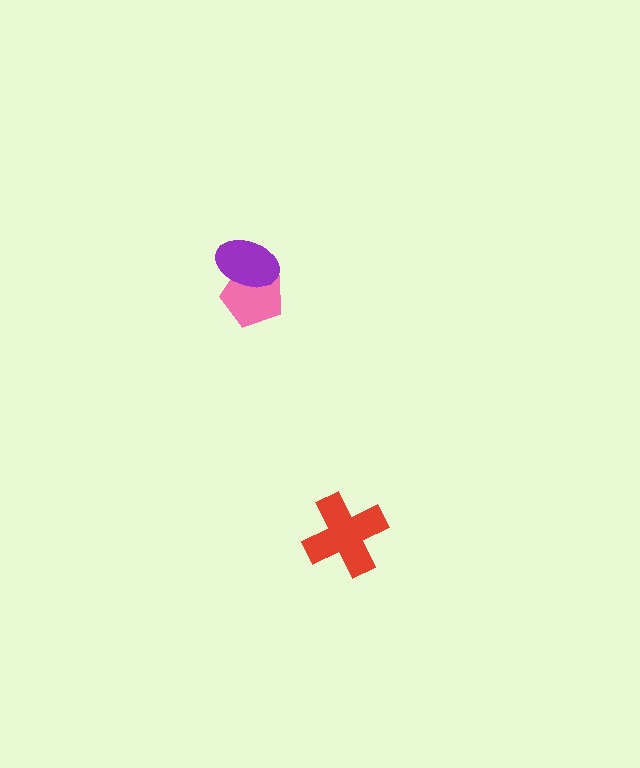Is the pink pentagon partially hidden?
Yes, it is partially covered by another shape.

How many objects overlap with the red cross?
0 objects overlap with the red cross.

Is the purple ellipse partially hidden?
No, no other shape covers it.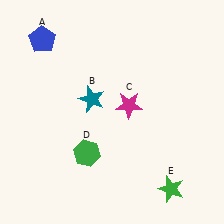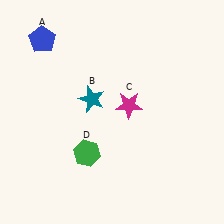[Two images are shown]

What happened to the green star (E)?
The green star (E) was removed in Image 2. It was in the bottom-right area of Image 1.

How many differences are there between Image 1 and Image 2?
There is 1 difference between the two images.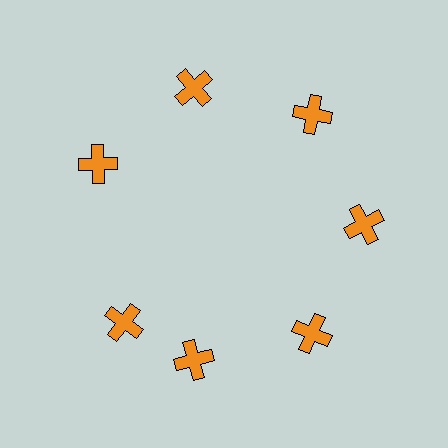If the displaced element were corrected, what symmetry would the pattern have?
It would have 7-fold rotational symmetry — the pattern would map onto itself every 51 degrees.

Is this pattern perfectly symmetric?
No. The 7 orange crosses are arranged in a ring, but one element near the 8 o'clock position is rotated out of alignment along the ring, breaking the 7-fold rotational symmetry.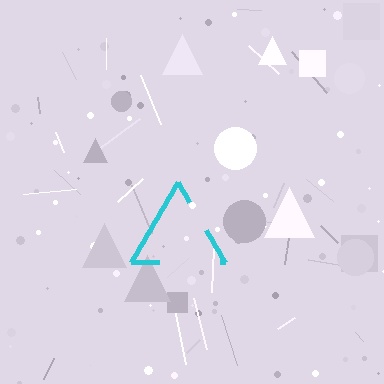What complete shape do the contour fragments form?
The contour fragments form a triangle.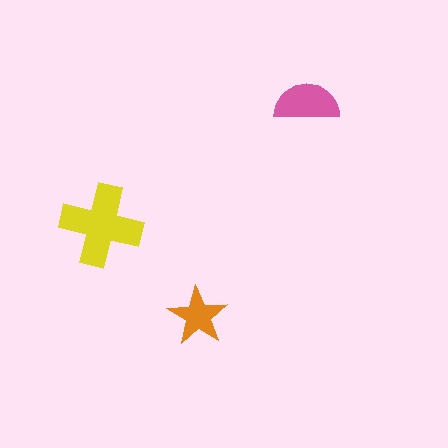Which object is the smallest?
The orange star.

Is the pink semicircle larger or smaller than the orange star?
Larger.